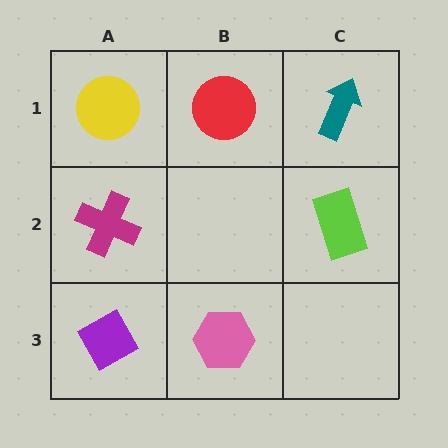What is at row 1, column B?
A red circle.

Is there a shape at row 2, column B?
No, that cell is empty.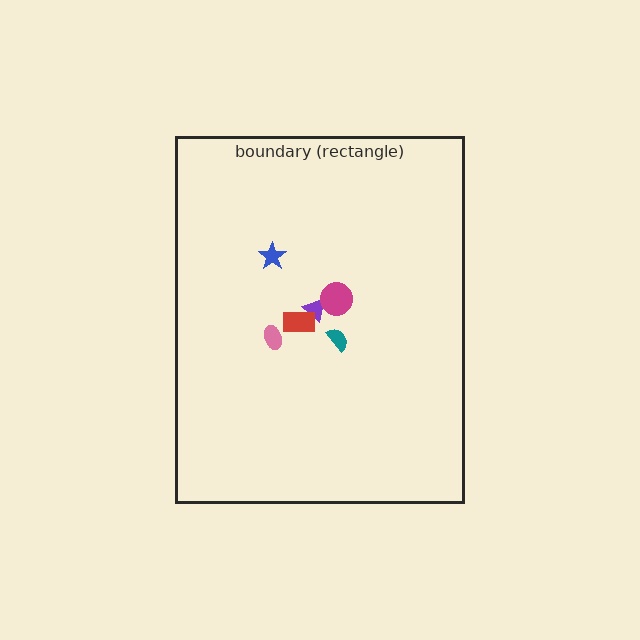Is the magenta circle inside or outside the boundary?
Inside.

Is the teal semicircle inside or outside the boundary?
Inside.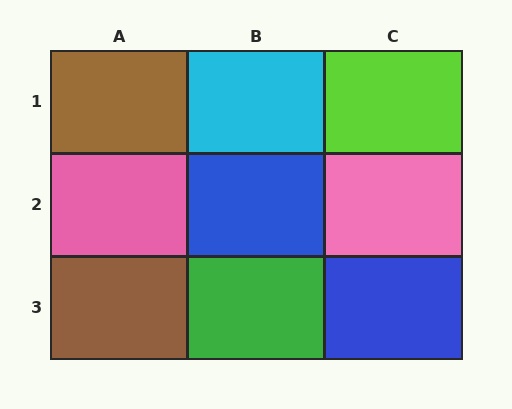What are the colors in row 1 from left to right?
Brown, cyan, lime.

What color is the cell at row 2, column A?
Pink.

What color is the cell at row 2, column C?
Pink.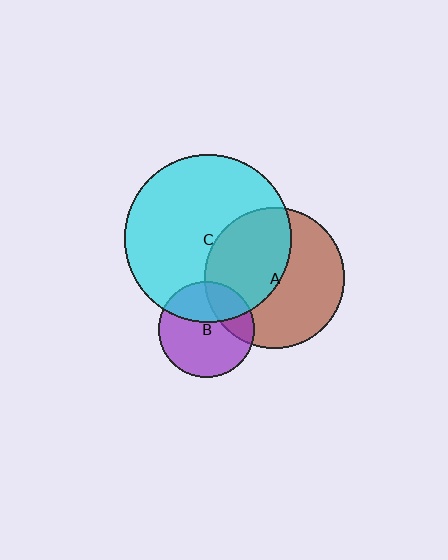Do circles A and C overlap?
Yes.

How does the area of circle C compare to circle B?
Approximately 3.0 times.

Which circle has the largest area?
Circle C (cyan).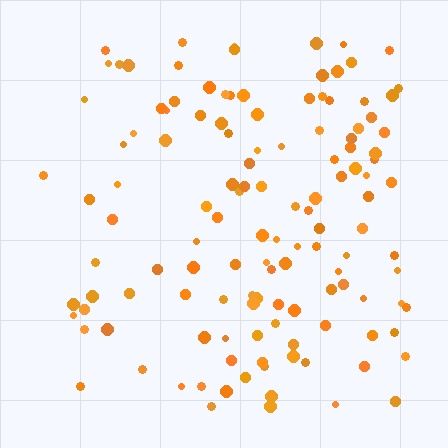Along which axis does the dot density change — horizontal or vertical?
Horizontal.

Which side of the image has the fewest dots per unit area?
The left.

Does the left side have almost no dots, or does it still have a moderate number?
Still a moderate number, just noticeably fewer than the right.